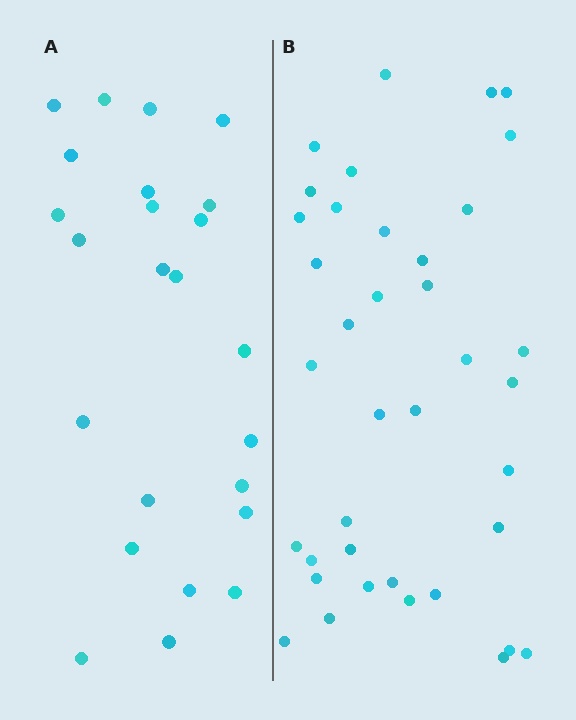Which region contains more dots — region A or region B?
Region B (the right region) has more dots.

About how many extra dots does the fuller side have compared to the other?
Region B has approximately 15 more dots than region A.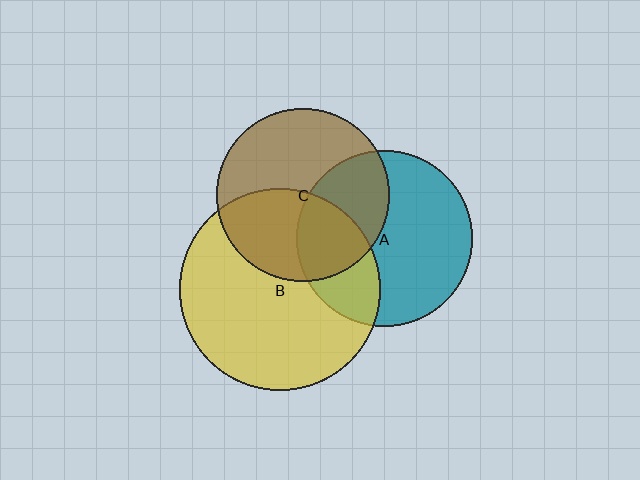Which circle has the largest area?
Circle B (yellow).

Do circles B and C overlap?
Yes.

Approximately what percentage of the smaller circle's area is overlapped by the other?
Approximately 45%.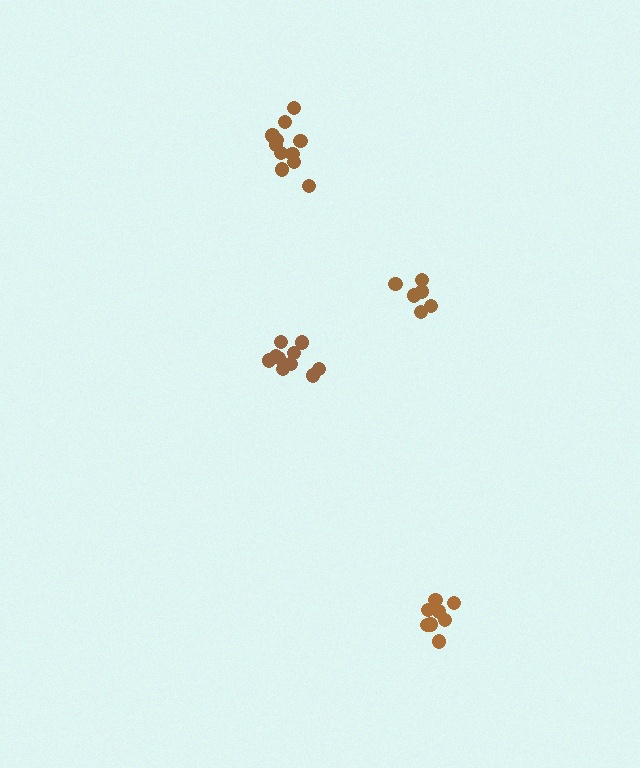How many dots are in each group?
Group 1: 10 dots, Group 2: 8 dots, Group 3: 6 dots, Group 4: 11 dots (35 total).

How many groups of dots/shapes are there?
There are 4 groups.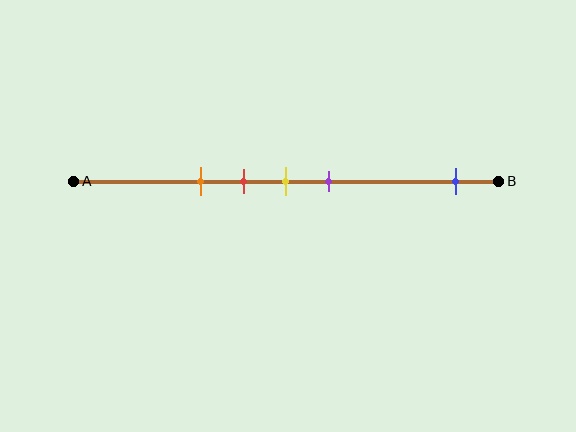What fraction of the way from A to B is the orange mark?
The orange mark is approximately 30% (0.3) of the way from A to B.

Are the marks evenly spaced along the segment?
No, the marks are not evenly spaced.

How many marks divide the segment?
There are 5 marks dividing the segment.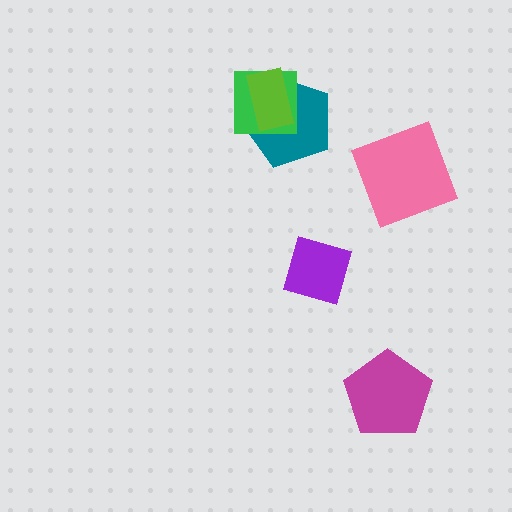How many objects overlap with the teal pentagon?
2 objects overlap with the teal pentagon.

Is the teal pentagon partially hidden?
Yes, it is partially covered by another shape.